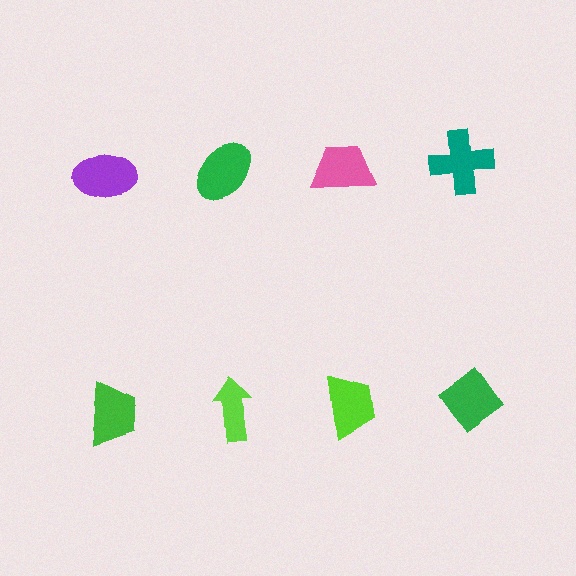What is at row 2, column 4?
A green diamond.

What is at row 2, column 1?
A green trapezoid.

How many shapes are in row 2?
4 shapes.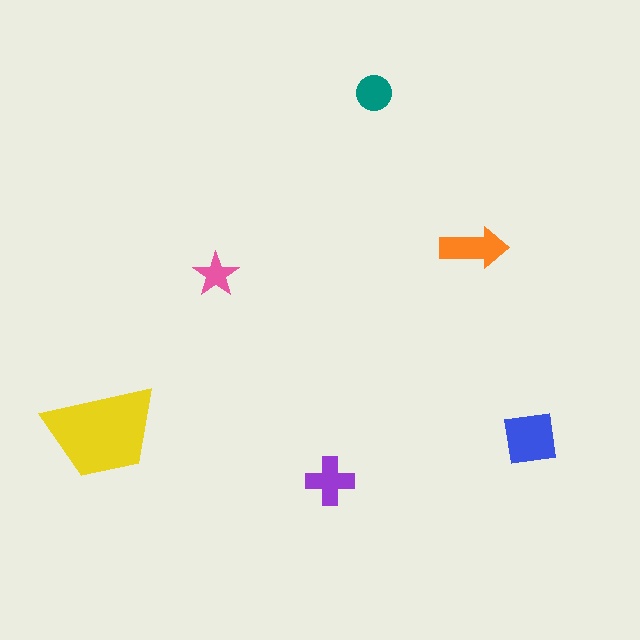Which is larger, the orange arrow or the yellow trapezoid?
The yellow trapezoid.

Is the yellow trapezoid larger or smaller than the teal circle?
Larger.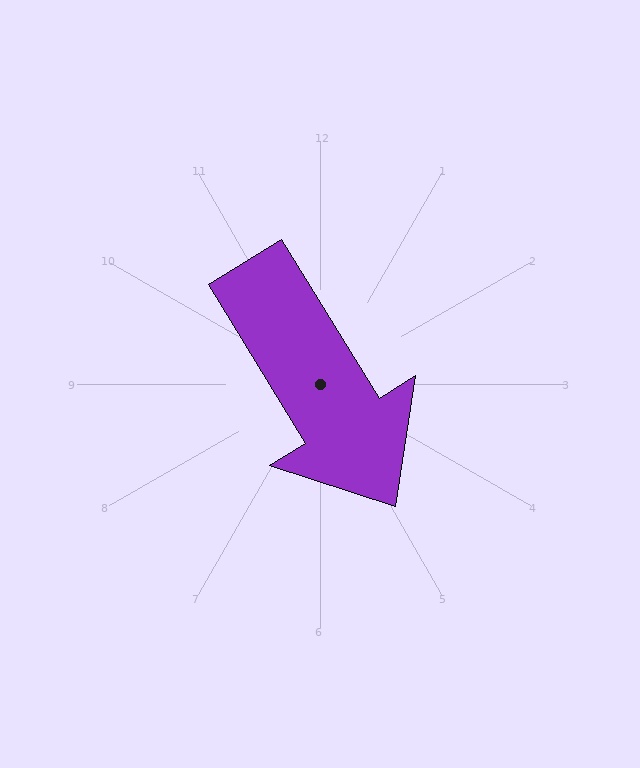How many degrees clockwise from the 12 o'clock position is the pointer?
Approximately 148 degrees.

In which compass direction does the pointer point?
Southeast.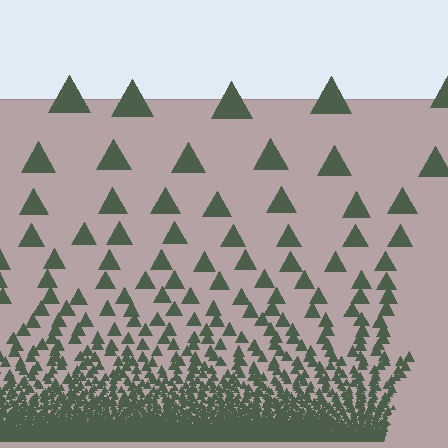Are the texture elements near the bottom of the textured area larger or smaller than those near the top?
Smaller. The gradient is inverted — elements near the bottom are smaller and denser.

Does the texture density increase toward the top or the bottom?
Density increases toward the bottom.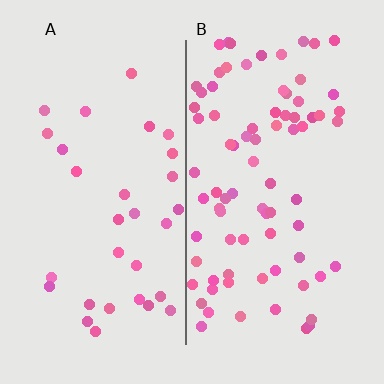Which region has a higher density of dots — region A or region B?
B (the right).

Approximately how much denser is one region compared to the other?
Approximately 2.5× — region B over region A.